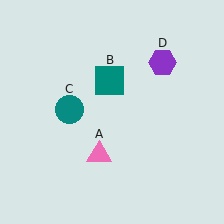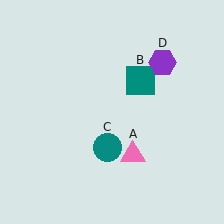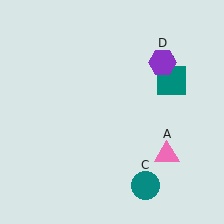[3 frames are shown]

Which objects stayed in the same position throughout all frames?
Purple hexagon (object D) remained stationary.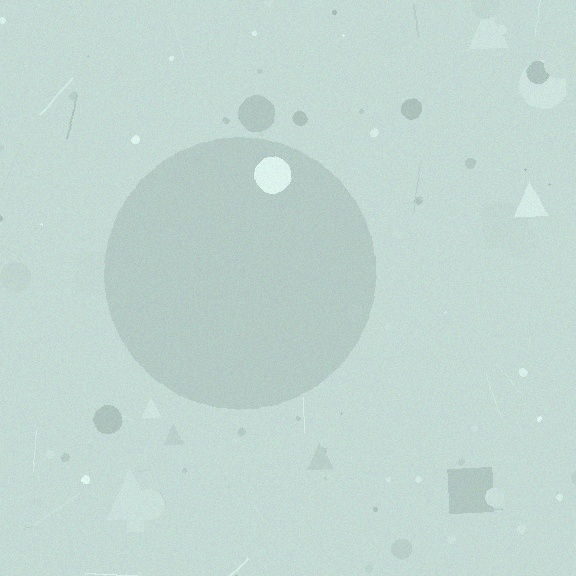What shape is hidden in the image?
A circle is hidden in the image.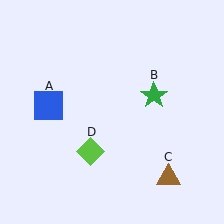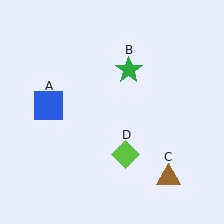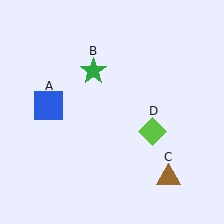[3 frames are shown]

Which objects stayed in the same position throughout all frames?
Blue square (object A) and brown triangle (object C) remained stationary.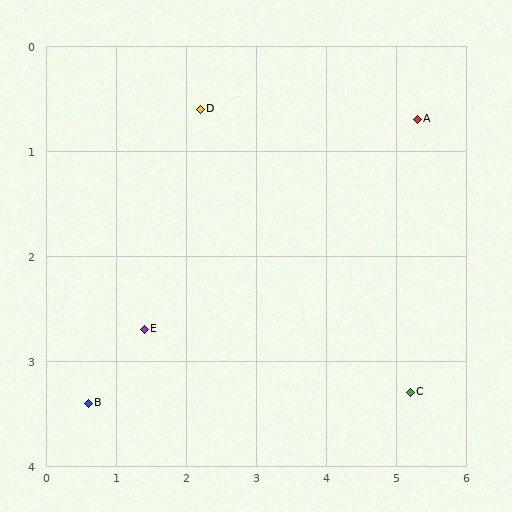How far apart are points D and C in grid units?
Points D and C are about 4.0 grid units apart.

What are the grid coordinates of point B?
Point B is at approximately (0.6, 3.4).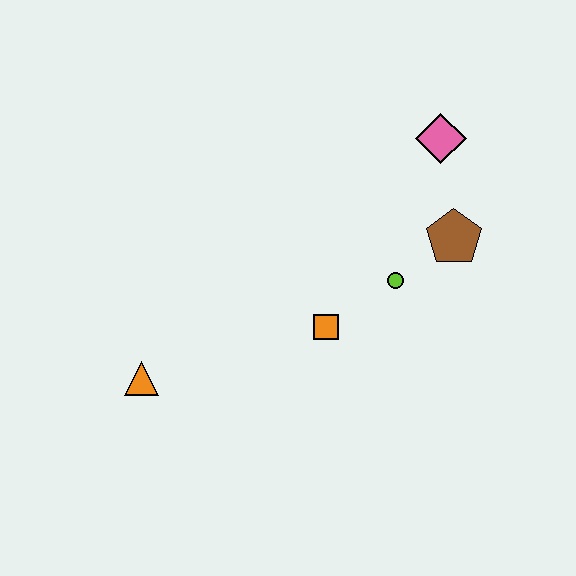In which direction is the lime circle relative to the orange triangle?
The lime circle is to the right of the orange triangle.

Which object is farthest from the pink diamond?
The orange triangle is farthest from the pink diamond.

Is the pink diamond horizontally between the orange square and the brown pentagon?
Yes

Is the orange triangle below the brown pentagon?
Yes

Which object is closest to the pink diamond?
The brown pentagon is closest to the pink diamond.